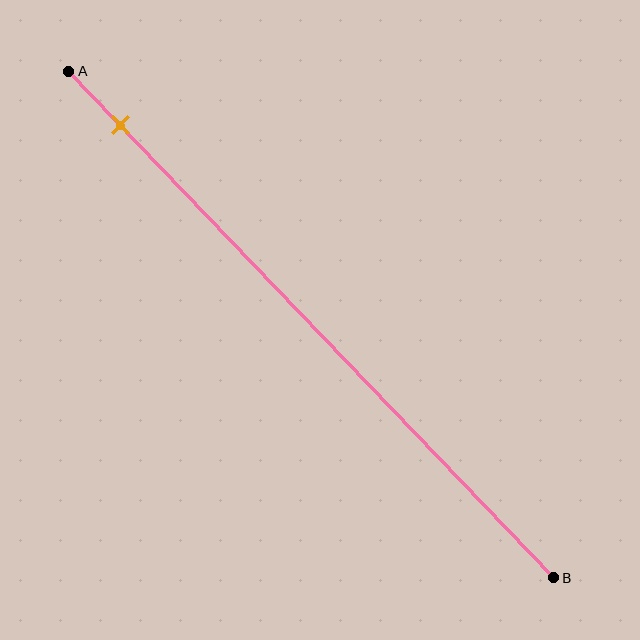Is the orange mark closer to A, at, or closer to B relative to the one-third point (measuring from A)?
The orange mark is closer to point A than the one-third point of segment AB.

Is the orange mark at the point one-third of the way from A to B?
No, the mark is at about 10% from A, not at the 33% one-third point.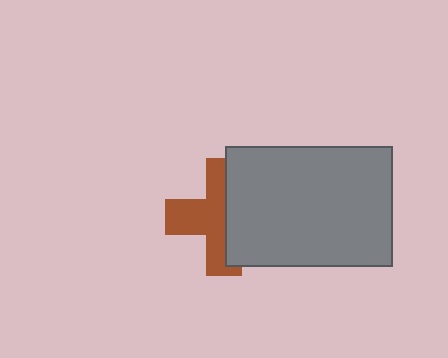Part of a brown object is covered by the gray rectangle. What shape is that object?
It is a cross.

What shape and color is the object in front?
The object in front is a gray rectangle.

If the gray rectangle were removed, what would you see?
You would see the complete brown cross.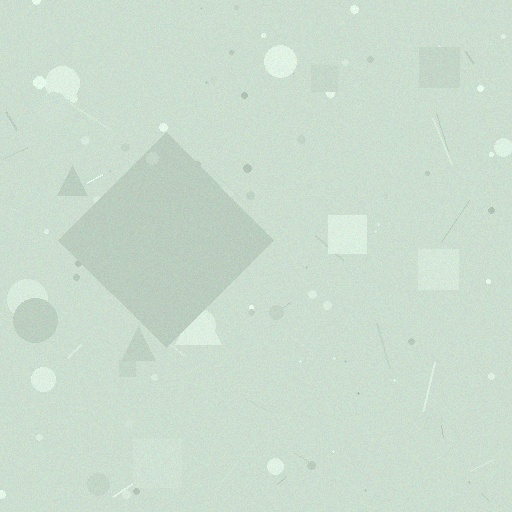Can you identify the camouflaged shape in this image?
The camouflaged shape is a diamond.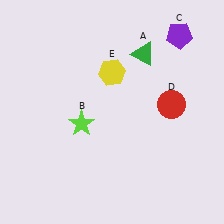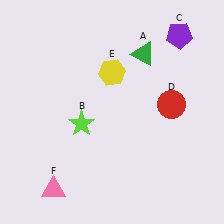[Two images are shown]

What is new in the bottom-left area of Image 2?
A pink triangle (F) was added in the bottom-left area of Image 2.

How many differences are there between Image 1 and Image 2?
There is 1 difference between the two images.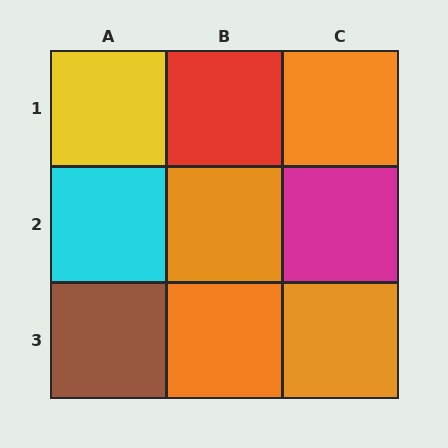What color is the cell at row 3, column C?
Orange.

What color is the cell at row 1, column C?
Orange.